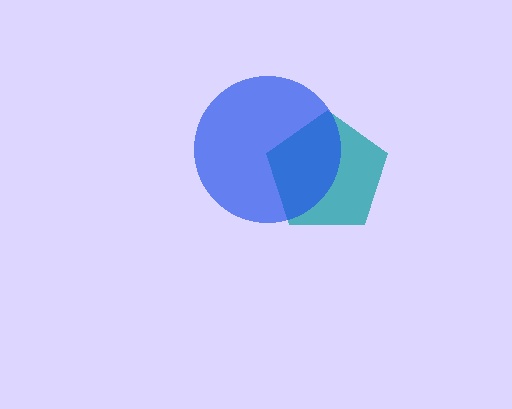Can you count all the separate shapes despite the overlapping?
Yes, there are 2 separate shapes.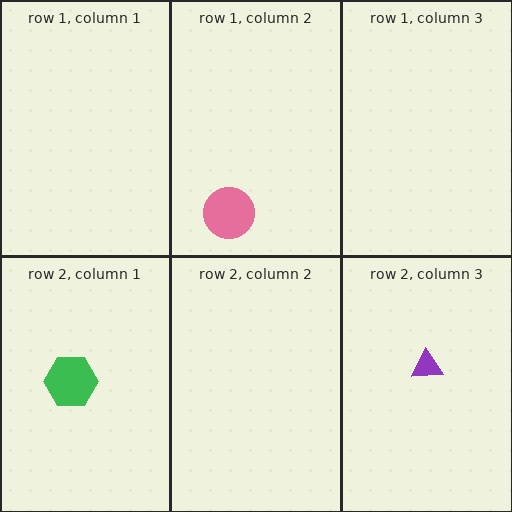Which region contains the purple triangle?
The row 2, column 3 region.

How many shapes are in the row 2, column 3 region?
1.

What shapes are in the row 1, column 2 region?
The pink circle.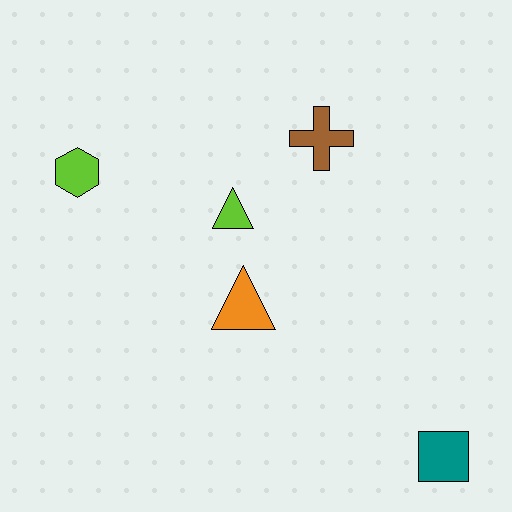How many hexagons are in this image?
There is 1 hexagon.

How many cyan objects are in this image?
There are no cyan objects.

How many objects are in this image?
There are 5 objects.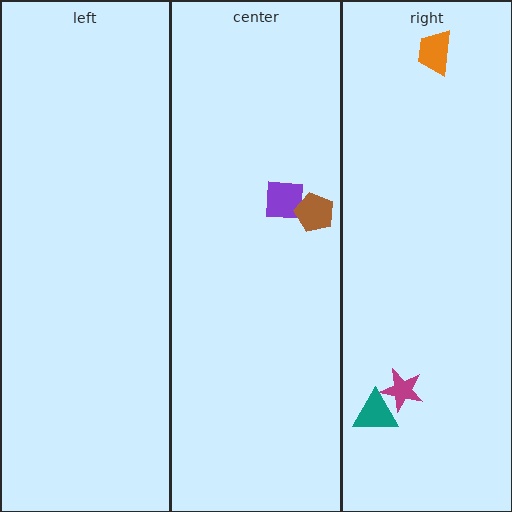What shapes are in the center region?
The purple square, the brown pentagon.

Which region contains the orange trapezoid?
The right region.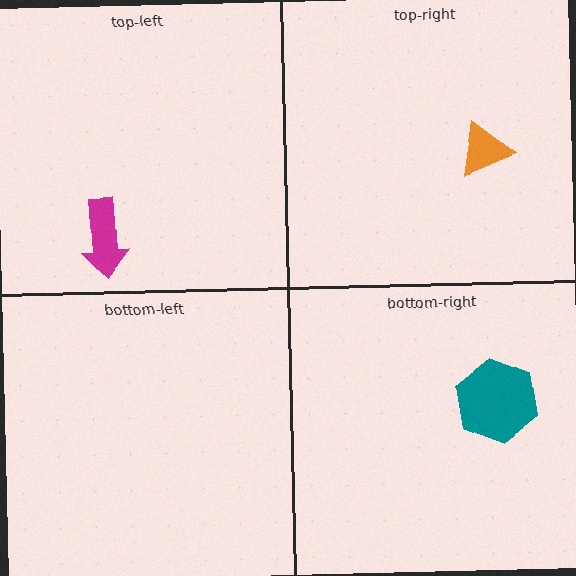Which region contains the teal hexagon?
The bottom-right region.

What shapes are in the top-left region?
The magenta arrow.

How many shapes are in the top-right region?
1.